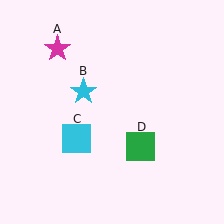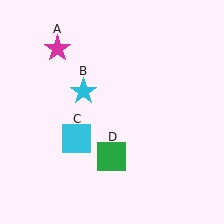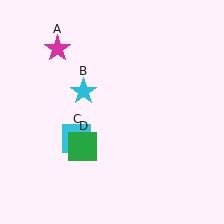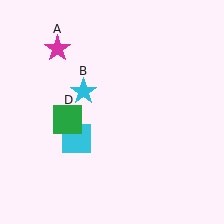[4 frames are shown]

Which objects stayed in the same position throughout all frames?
Magenta star (object A) and cyan star (object B) and cyan square (object C) remained stationary.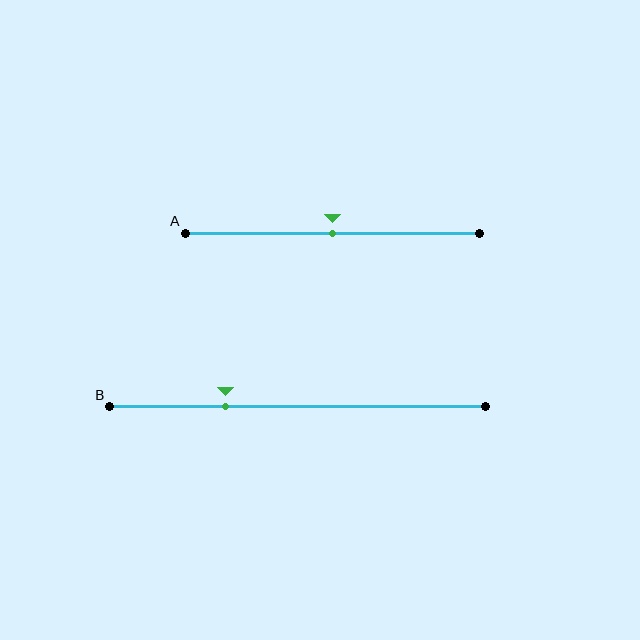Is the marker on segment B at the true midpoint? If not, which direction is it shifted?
No, the marker on segment B is shifted to the left by about 19% of the segment length.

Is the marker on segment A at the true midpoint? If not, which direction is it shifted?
Yes, the marker on segment A is at the true midpoint.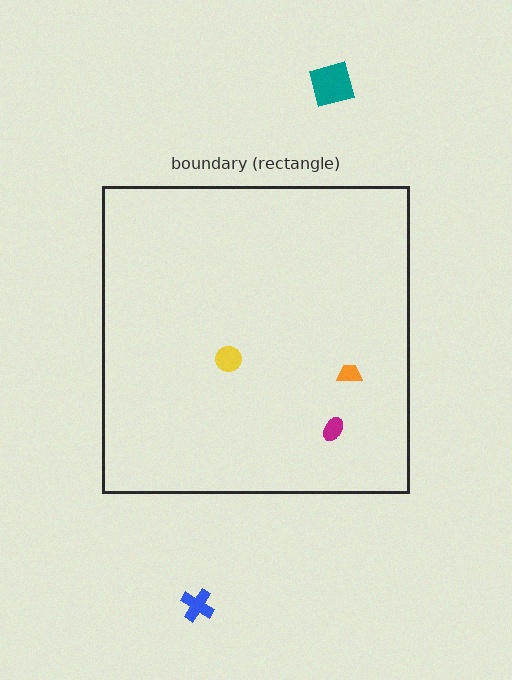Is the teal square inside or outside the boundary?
Outside.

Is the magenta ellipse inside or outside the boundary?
Inside.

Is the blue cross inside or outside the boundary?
Outside.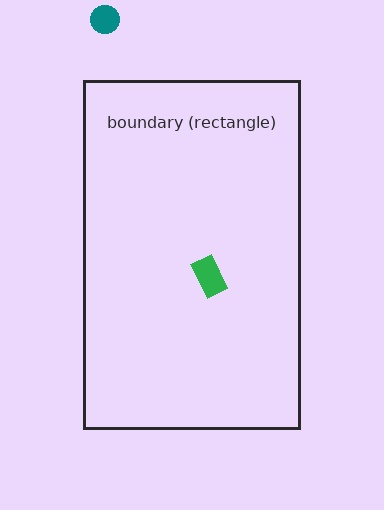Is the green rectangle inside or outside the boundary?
Inside.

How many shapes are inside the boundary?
1 inside, 1 outside.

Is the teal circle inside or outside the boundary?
Outside.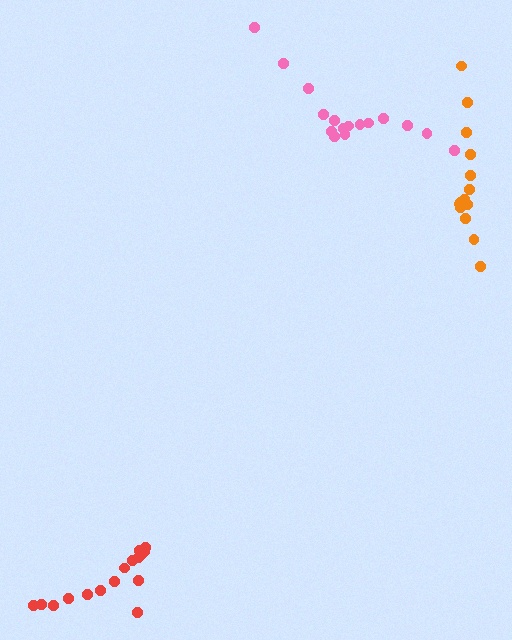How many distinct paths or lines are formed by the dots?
There are 3 distinct paths.